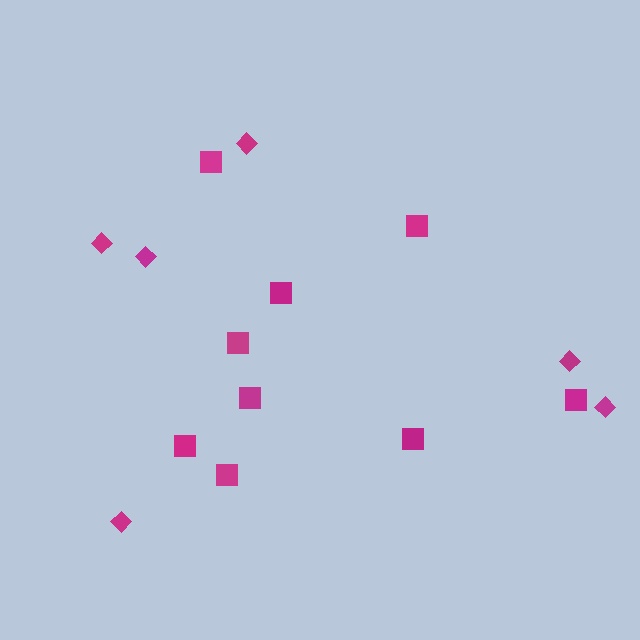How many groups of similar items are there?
There are 2 groups: one group of squares (9) and one group of diamonds (6).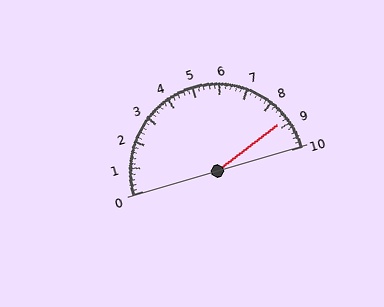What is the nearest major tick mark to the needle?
The nearest major tick mark is 9.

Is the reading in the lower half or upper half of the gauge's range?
The reading is in the upper half of the range (0 to 10).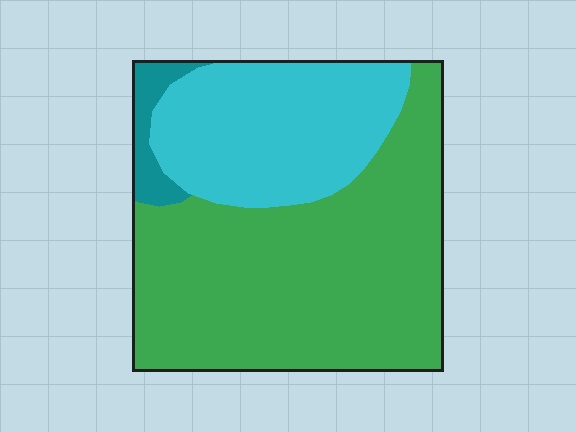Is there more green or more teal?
Green.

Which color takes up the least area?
Teal, at roughly 5%.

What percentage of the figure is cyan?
Cyan covers 32% of the figure.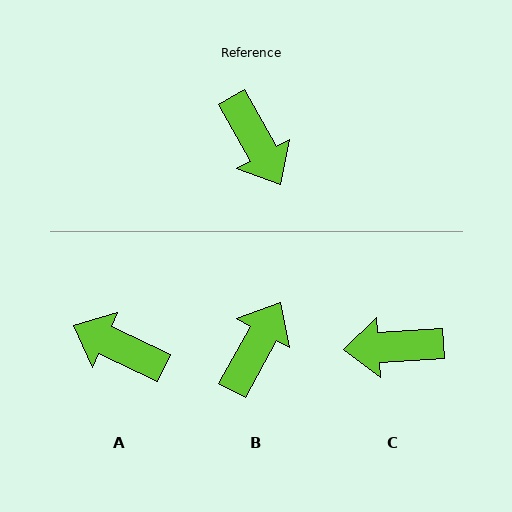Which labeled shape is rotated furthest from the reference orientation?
A, about 144 degrees away.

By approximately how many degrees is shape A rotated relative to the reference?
Approximately 144 degrees clockwise.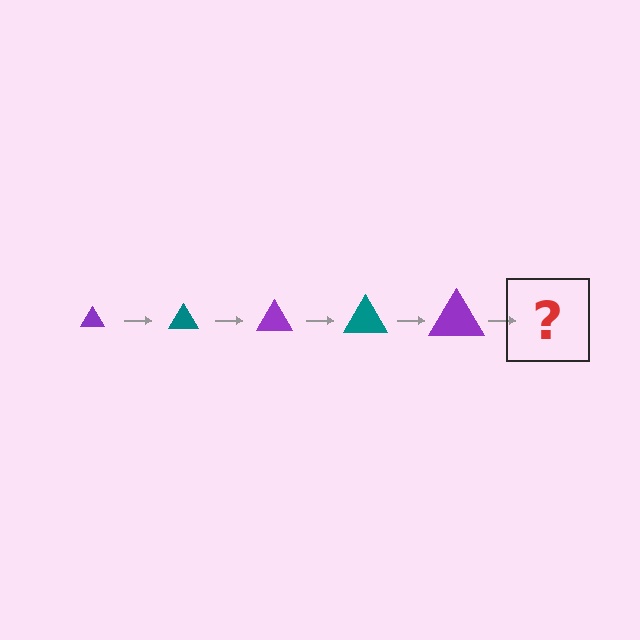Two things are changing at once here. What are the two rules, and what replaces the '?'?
The two rules are that the triangle grows larger each step and the color cycles through purple and teal. The '?' should be a teal triangle, larger than the previous one.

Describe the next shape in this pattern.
It should be a teal triangle, larger than the previous one.